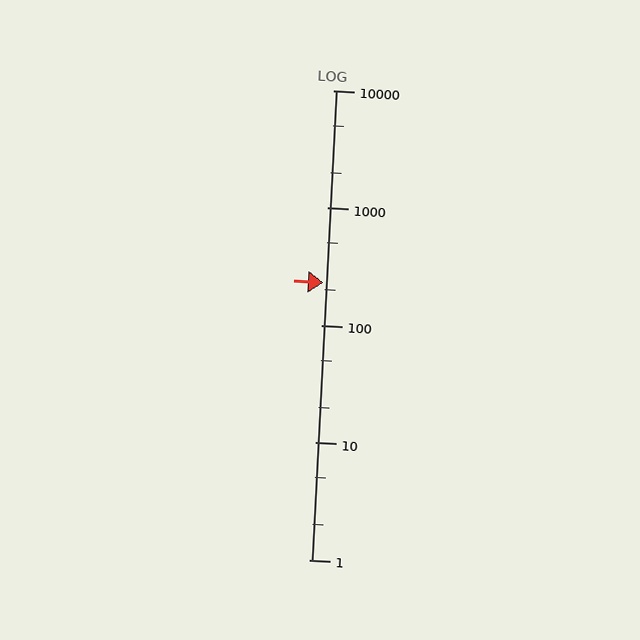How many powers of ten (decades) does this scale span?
The scale spans 4 decades, from 1 to 10000.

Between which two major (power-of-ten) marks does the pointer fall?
The pointer is between 100 and 1000.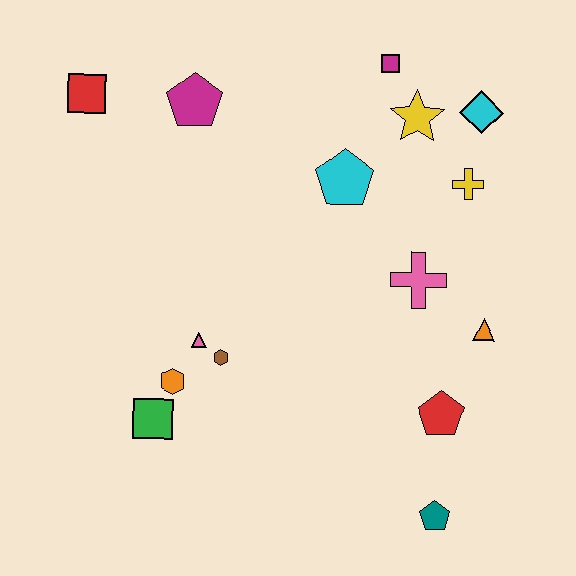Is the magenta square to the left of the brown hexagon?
No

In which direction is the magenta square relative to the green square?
The magenta square is above the green square.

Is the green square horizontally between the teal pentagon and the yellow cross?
No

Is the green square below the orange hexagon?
Yes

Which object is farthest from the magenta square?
The teal pentagon is farthest from the magenta square.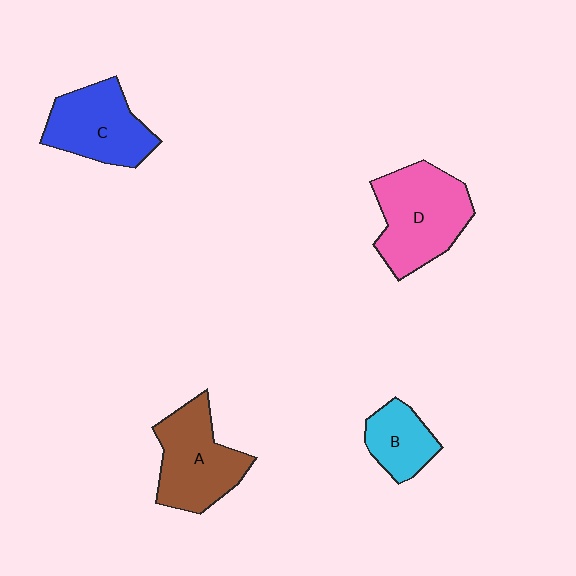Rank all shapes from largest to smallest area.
From largest to smallest: D (pink), A (brown), C (blue), B (cyan).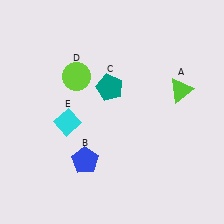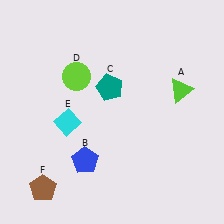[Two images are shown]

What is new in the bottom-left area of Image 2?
A brown pentagon (F) was added in the bottom-left area of Image 2.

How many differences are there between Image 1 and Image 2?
There is 1 difference between the two images.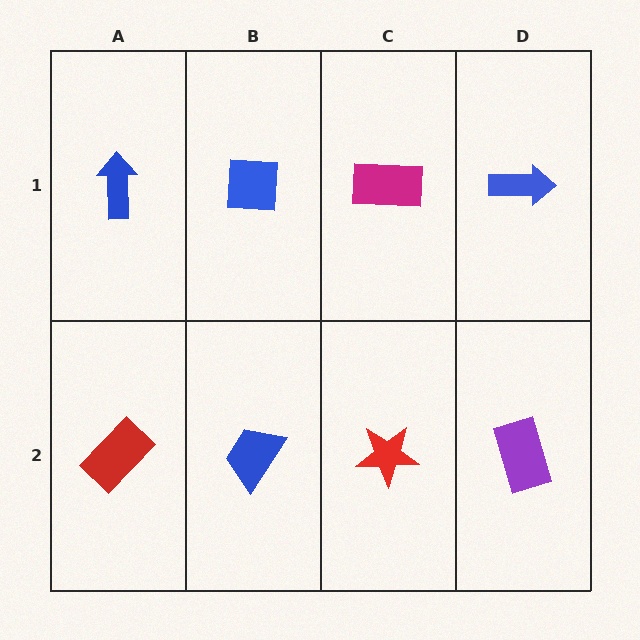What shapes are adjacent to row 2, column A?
A blue arrow (row 1, column A), a blue trapezoid (row 2, column B).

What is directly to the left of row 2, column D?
A red star.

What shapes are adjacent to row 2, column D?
A blue arrow (row 1, column D), a red star (row 2, column C).